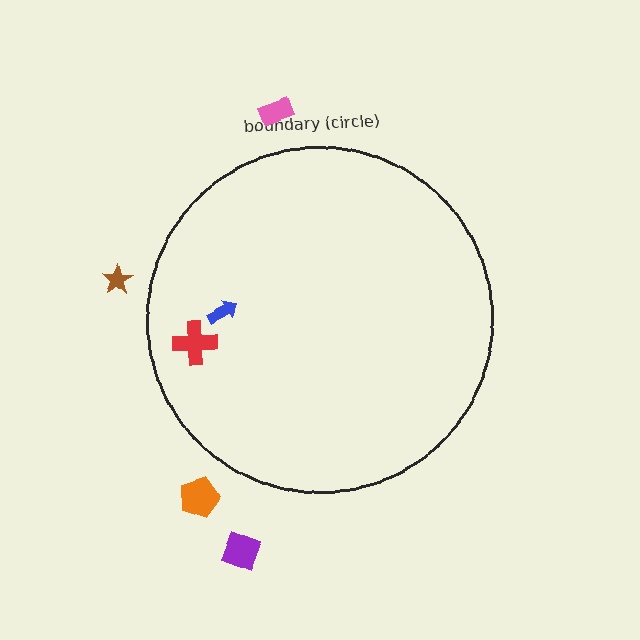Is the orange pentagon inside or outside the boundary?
Outside.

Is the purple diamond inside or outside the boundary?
Outside.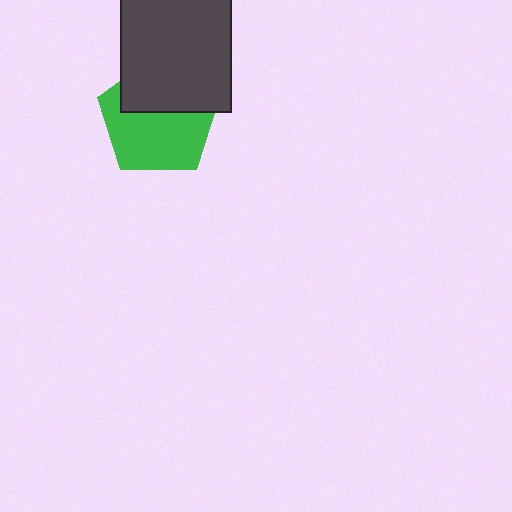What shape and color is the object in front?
The object in front is a dark gray rectangle.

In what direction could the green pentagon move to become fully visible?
The green pentagon could move down. That would shift it out from behind the dark gray rectangle entirely.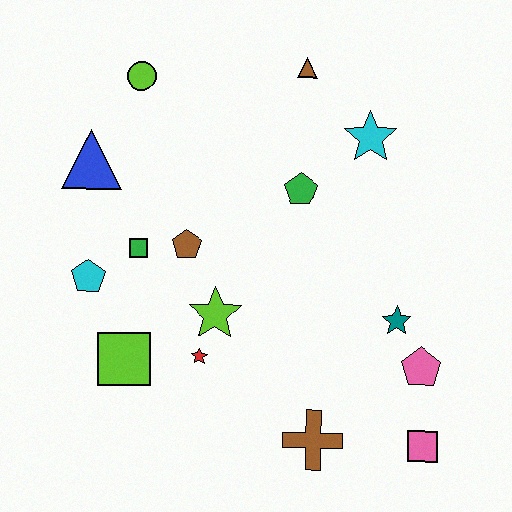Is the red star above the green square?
No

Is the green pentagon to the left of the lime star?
No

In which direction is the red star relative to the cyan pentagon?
The red star is to the right of the cyan pentagon.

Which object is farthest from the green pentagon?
The pink square is farthest from the green pentagon.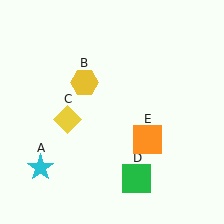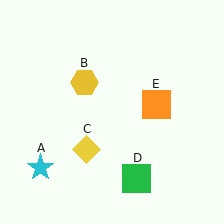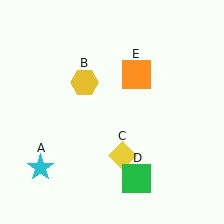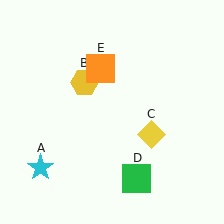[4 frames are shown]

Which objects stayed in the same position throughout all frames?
Cyan star (object A) and yellow hexagon (object B) and green square (object D) remained stationary.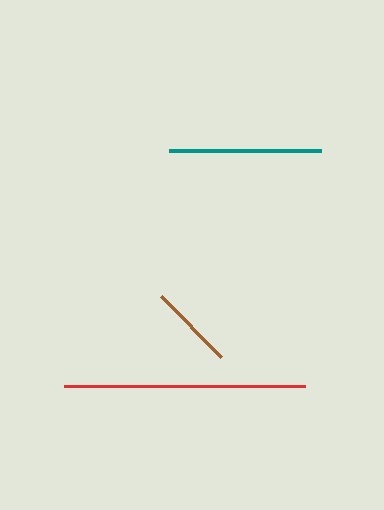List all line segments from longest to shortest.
From longest to shortest: red, teal, brown.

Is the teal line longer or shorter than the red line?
The red line is longer than the teal line.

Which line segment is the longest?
The red line is the longest at approximately 241 pixels.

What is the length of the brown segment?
The brown segment is approximately 86 pixels long.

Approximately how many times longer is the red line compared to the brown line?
The red line is approximately 2.8 times the length of the brown line.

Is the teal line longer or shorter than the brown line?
The teal line is longer than the brown line.